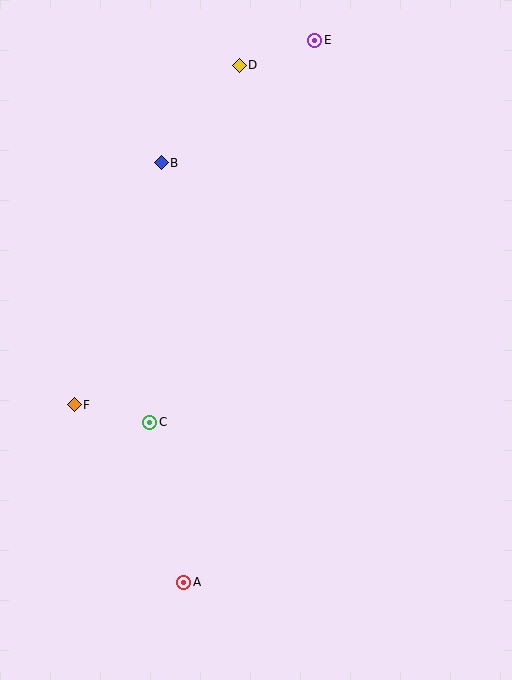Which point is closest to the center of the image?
Point C at (150, 422) is closest to the center.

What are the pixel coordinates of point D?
Point D is at (239, 65).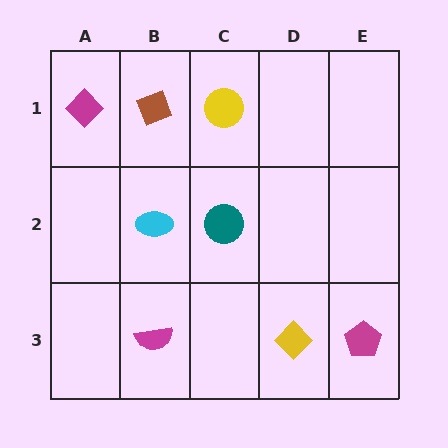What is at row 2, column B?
A cyan ellipse.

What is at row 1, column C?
A yellow circle.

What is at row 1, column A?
A magenta diamond.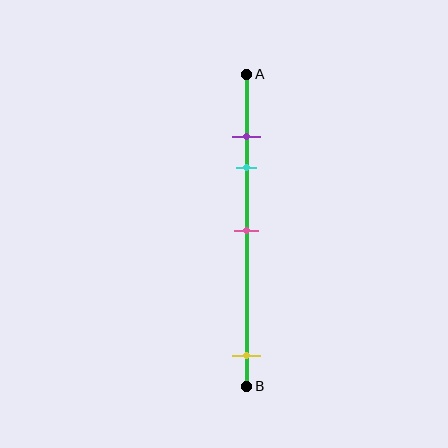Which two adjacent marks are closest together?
The purple and cyan marks are the closest adjacent pair.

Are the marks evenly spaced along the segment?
No, the marks are not evenly spaced.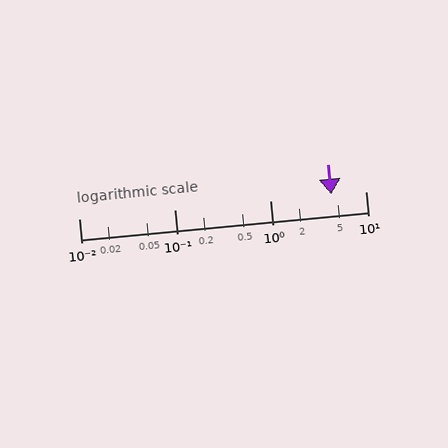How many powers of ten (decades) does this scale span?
The scale spans 3 decades, from 0.01 to 10.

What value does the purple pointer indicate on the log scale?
The pointer indicates approximately 4.4.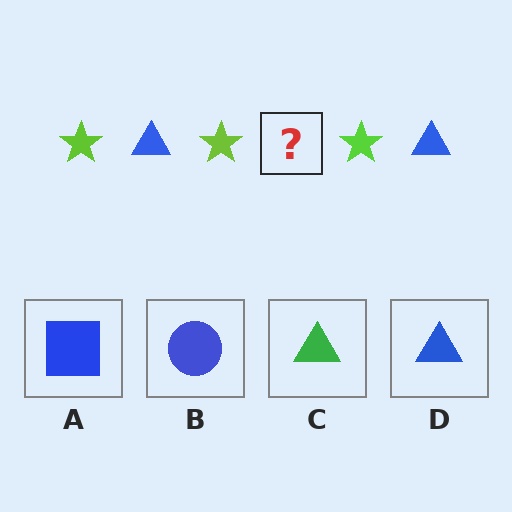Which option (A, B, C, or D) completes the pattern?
D.